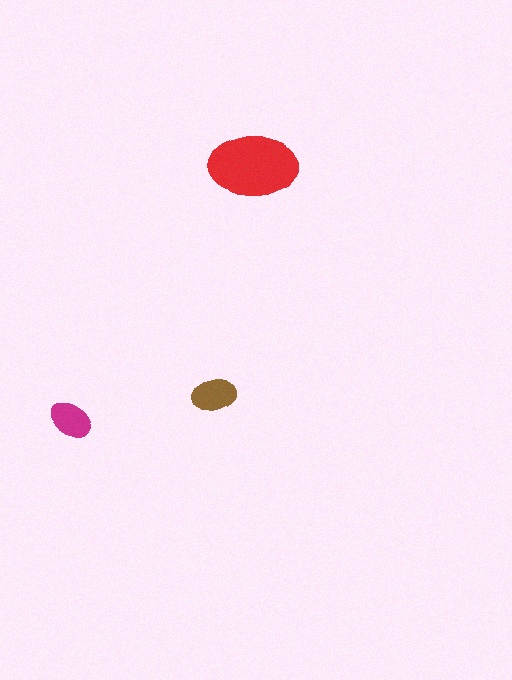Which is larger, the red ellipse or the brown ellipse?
The red one.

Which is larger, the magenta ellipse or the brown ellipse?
The brown one.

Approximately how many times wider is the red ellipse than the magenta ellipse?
About 2 times wider.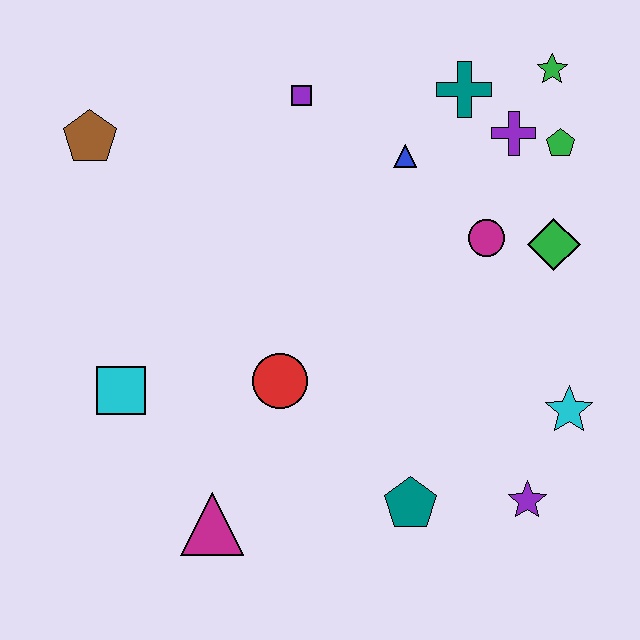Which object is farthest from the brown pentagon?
The purple star is farthest from the brown pentagon.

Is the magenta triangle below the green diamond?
Yes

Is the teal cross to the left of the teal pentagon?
No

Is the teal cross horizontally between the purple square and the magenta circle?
Yes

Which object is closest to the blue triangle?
The teal cross is closest to the blue triangle.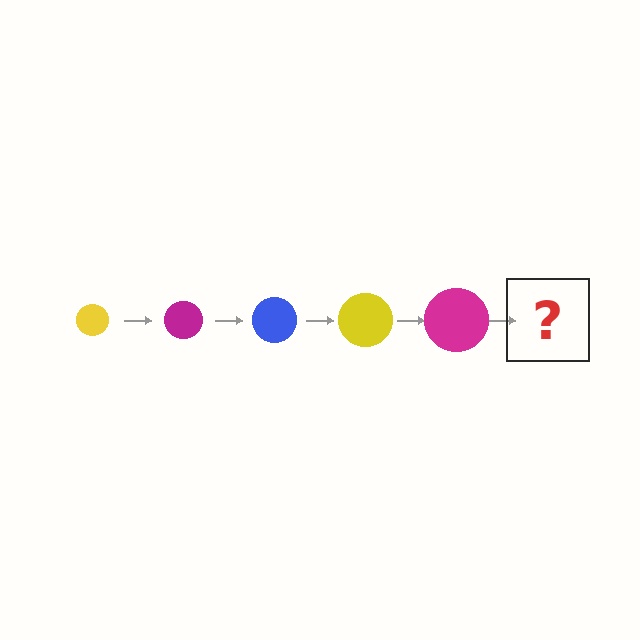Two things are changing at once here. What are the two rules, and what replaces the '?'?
The two rules are that the circle grows larger each step and the color cycles through yellow, magenta, and blue. The '?' should be a blue circle, larger than the previous one.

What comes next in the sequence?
The next element should be a blue circle, larger than the previous one.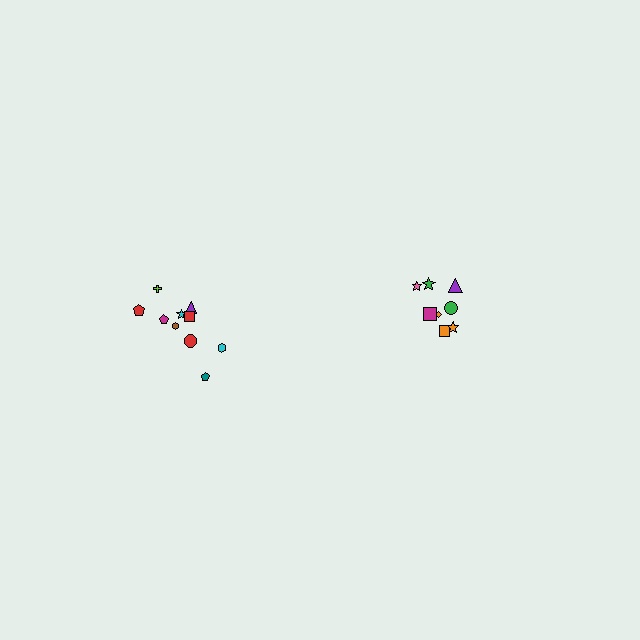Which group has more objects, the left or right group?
The left group.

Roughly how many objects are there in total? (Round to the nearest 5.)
Roughly 20 objects in total.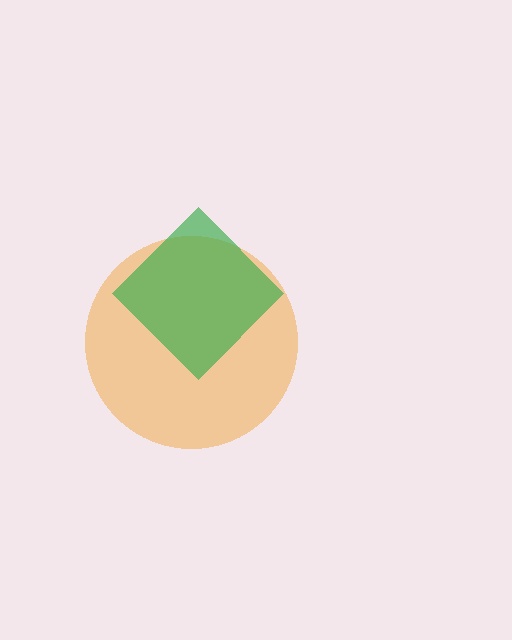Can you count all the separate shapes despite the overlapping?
Yes, there are 2 separate shapes.